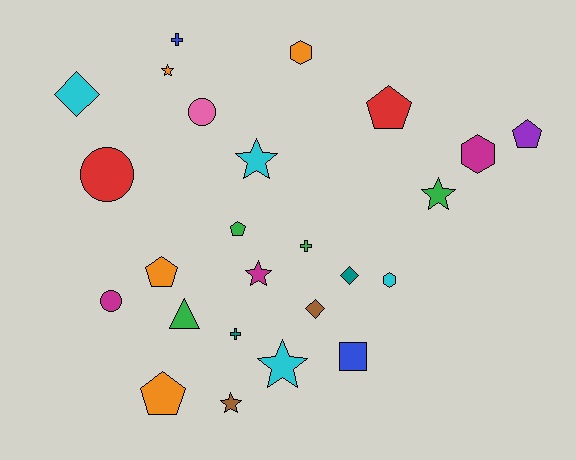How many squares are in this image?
There is 1 square.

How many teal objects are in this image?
There are 2 teal objects.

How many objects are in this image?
There are 25 objects.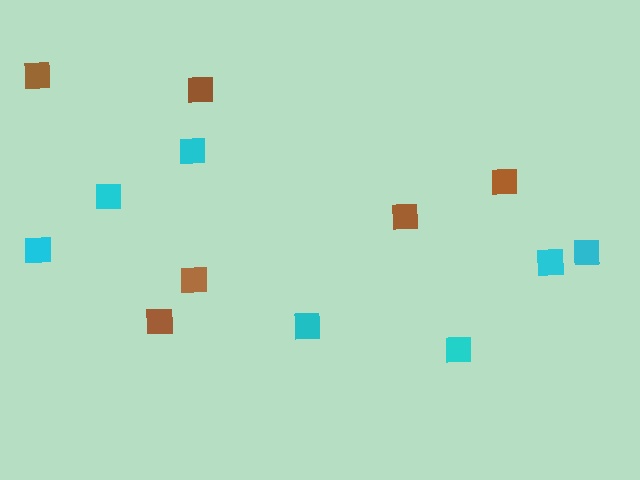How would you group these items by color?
There are 2 groups: one group of brown squares (6) and one group of cyan squares (7).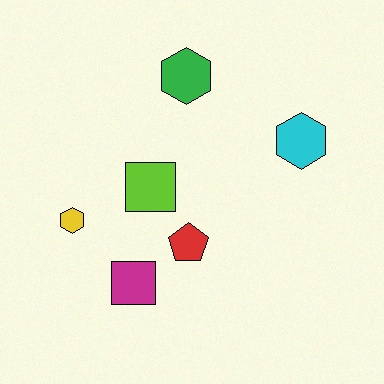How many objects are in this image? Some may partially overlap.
There are 6 objects.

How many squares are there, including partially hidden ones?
There are 2 squares.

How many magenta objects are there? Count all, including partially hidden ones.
There is 1 magenta object.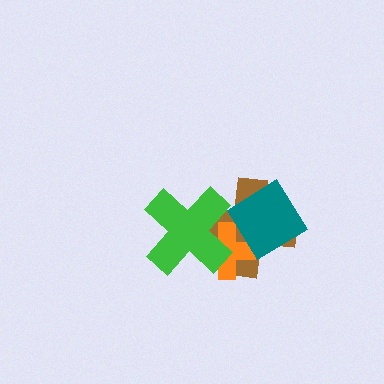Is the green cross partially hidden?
No, no other shape covers it.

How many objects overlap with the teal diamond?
2 objects overlap with the teal diamond.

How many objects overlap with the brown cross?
3 objects overlap with the brown cross.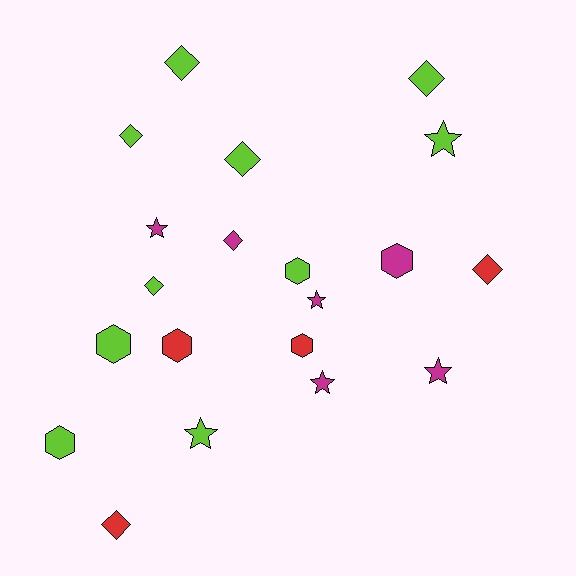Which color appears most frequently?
Lime, with 10 objects.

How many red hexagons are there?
There are 2 red hexagons.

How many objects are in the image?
There are 20 objects.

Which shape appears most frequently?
Diamond, with 8 objects.